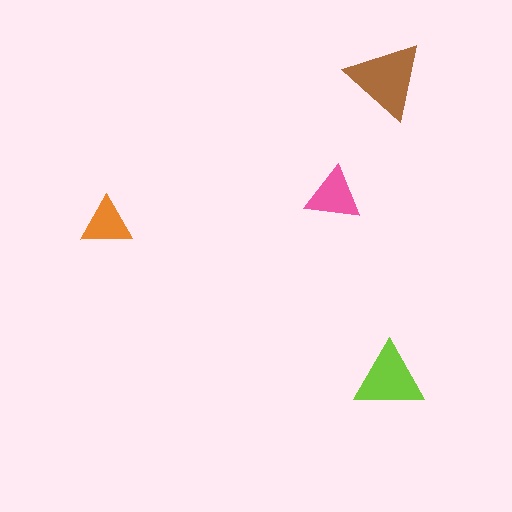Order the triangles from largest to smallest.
the brown one, the lime one, the pink one, the orange one.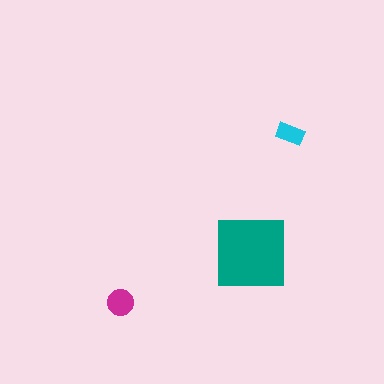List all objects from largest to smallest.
The teal square, the magenta circle, the cyan rectangle.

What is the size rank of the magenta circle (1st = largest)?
2nd.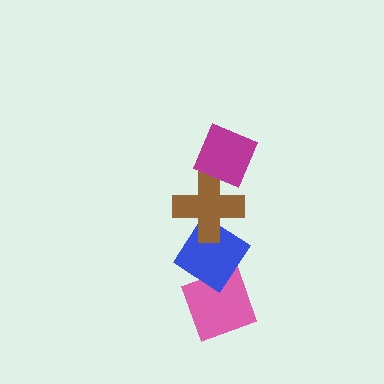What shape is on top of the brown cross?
The magenta diamond is on top of the brown cross.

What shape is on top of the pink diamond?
The blue diamond is on top of the pink diamond.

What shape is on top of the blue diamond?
The brown cross is on top of the blue diamond.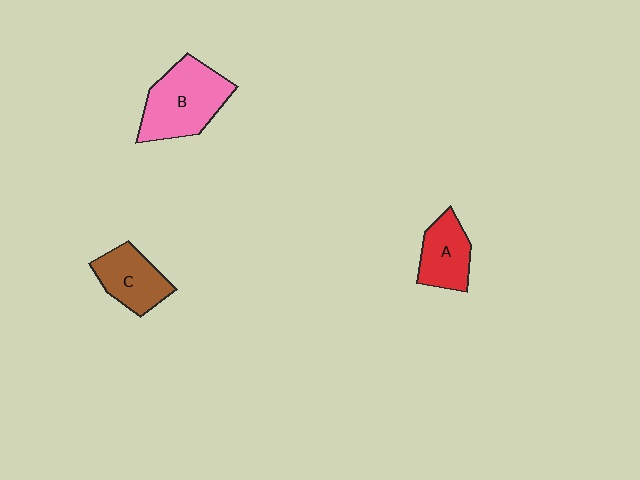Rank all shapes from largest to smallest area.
From largest to smallest: B (pink), C (brown), A (red).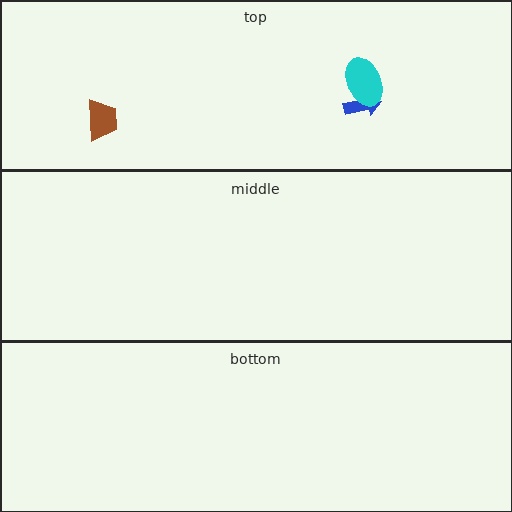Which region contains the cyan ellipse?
The top region.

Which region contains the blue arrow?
The top region.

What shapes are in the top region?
The brown trapezoid, the blue arrow, the cyan ellipse.